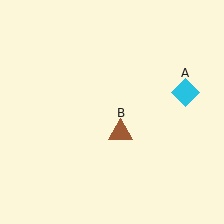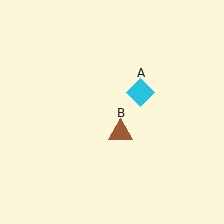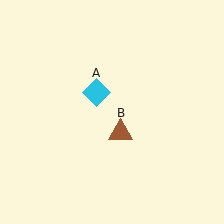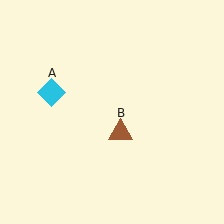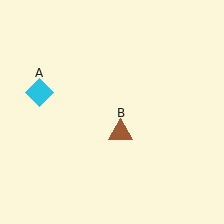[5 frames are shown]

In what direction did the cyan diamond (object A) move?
The cyan diamond (object A) moved left.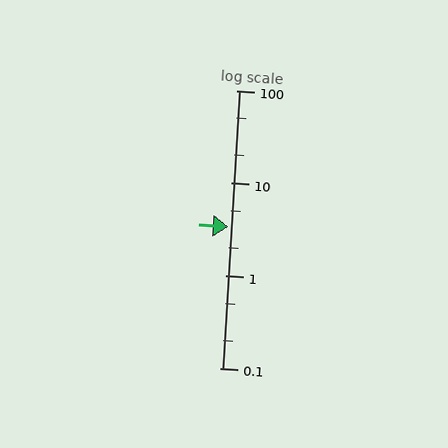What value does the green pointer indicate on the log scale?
The pointer indicates approximately 3.4.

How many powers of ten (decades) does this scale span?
The scale spans 3 decades, from 0.1 to 100.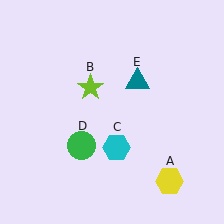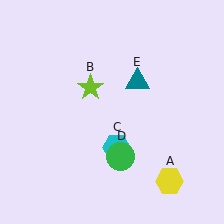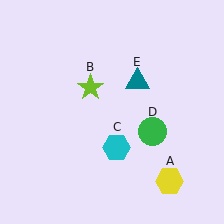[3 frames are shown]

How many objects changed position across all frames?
1 object changed position: green circle (object D).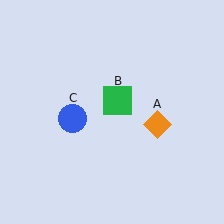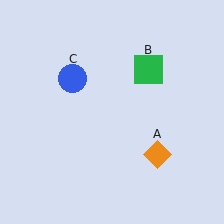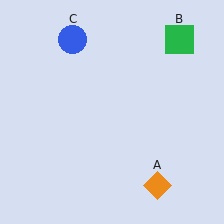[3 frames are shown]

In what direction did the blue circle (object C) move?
The blue circle (object C) moved up.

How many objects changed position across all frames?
3 objects changed position: orange diamond (object A), green square (object B), blue circle (object C).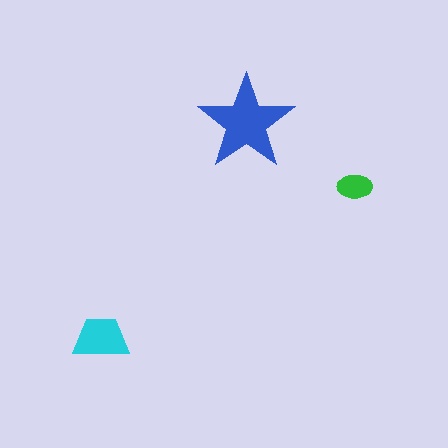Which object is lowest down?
The cyan trapezoid is bottommost.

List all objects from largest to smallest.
The blue star, the cyan trapezoid, the green ellipse.